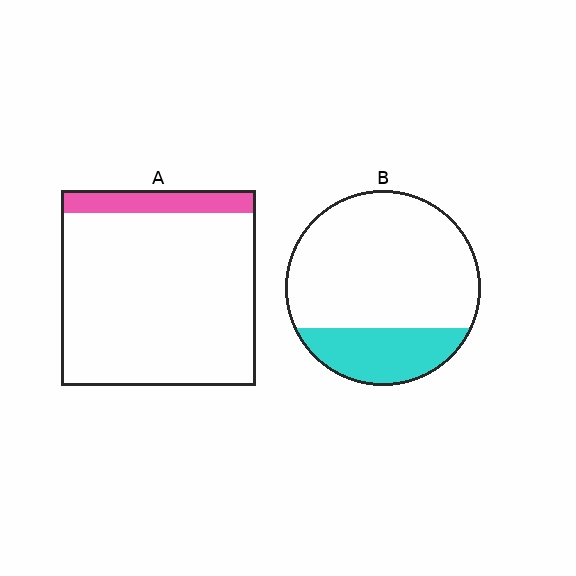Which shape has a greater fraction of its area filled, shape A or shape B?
Shape B.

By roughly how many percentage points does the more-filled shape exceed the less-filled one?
By roughly 15 percentage points (B over A).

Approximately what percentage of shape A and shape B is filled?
A is approximately 10% and B is approximately 25%.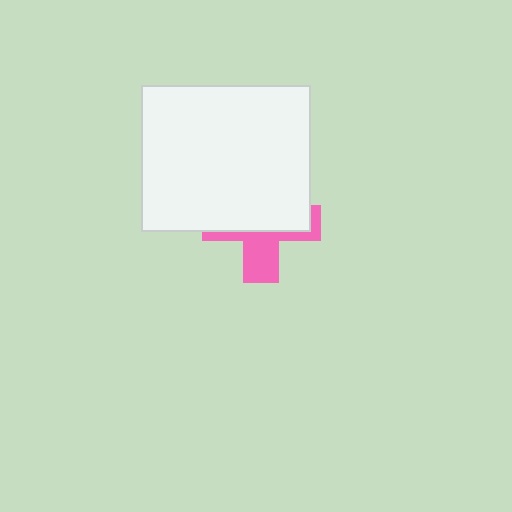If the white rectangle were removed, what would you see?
You would see the complete pink cross.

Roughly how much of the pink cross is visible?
A small part of it is visible (roughly 40%).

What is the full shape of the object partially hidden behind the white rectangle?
The partially hidden object is a pink cross.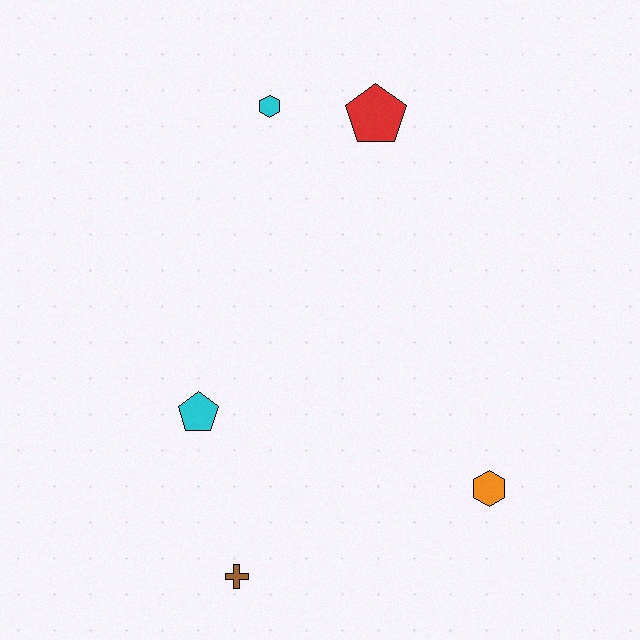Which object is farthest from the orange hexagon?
The cyan hexagon is farthest from the orange hexagon.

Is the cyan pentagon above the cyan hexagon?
No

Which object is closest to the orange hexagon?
The brown cross is closest to the orange hexagon.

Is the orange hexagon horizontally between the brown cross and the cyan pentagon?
No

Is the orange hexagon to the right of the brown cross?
Yes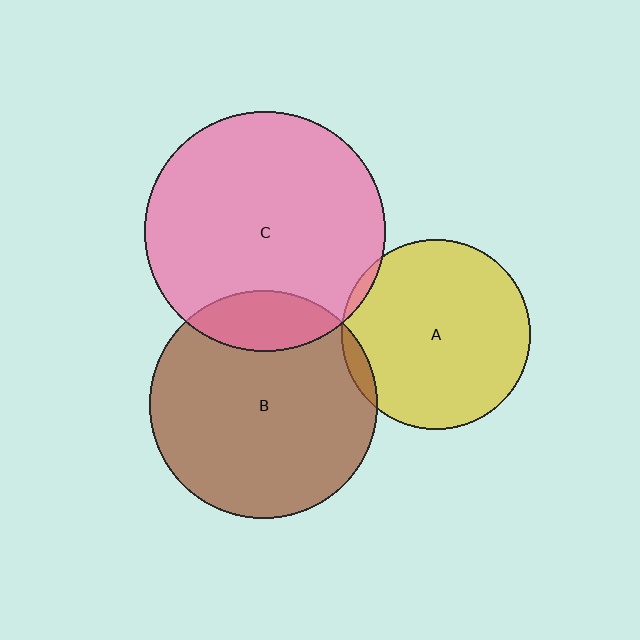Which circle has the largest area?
Circle C (pink).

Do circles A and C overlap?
Yes.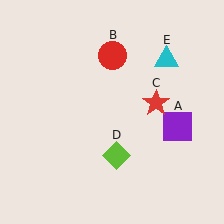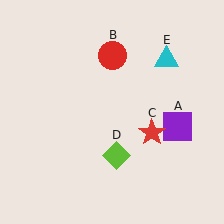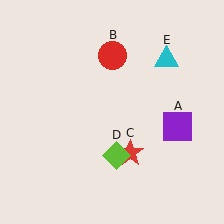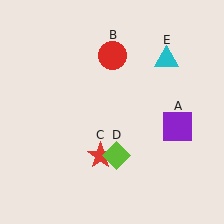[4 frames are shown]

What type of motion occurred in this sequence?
The red star (object C) rotated clockwise around the center of the scene.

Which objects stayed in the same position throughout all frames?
Purple square (object A) and red circle (object B) and lime diamond (object D) and cyan triangle (object E) remained stationary.